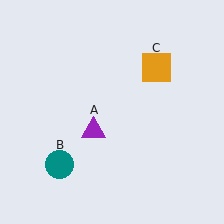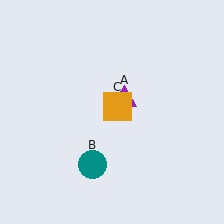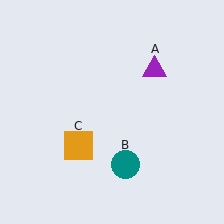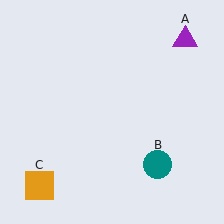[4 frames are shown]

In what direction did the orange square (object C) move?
The orange square (object C) moved down and to the left.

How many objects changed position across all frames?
3 objects changed position: purple triangle (object A), teal circle (object B), orange square (object C).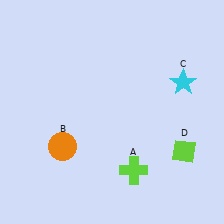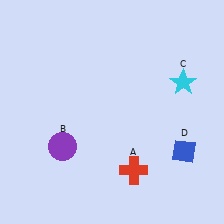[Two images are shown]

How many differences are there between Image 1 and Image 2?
There are 3 differences between the two images.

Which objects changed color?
A changed from lime to red. B changed from orange to purple. D changed from lime to blue.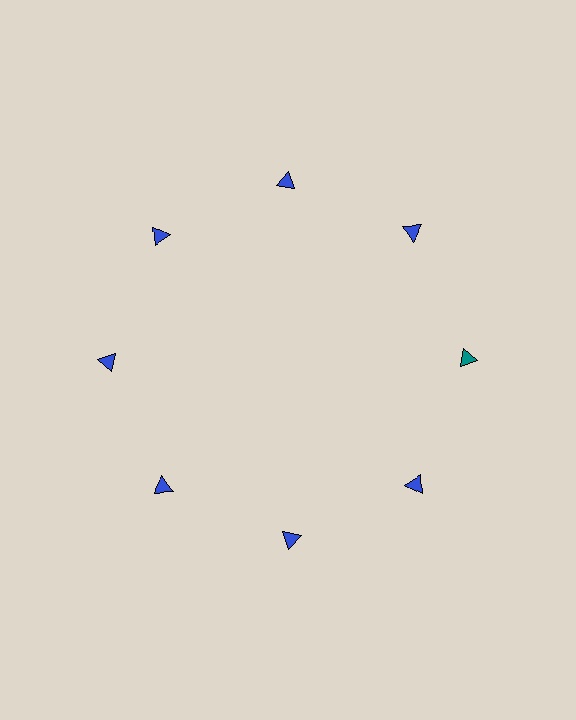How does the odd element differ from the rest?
It has a different color: teal instead of blue.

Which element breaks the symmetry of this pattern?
The teal triangle at roughly the 3 o'clock position breaks the symmetry. All other shapes are blue triangles.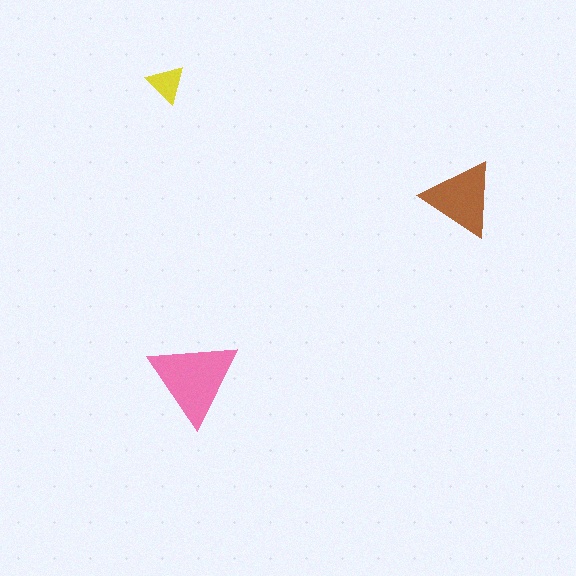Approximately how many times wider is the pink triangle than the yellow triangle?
About 2.5 times wider.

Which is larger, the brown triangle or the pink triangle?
The pink one.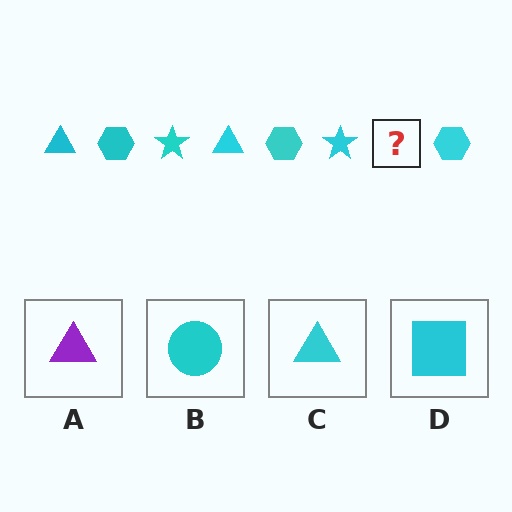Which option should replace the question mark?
Option C.